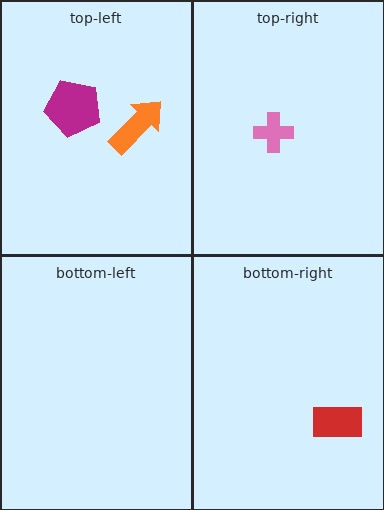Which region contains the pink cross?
The top-right region.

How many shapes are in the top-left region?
2.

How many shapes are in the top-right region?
1.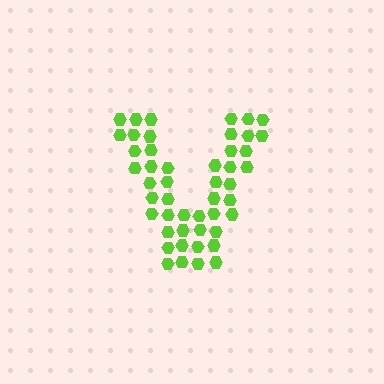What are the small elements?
The small elements are hexagons.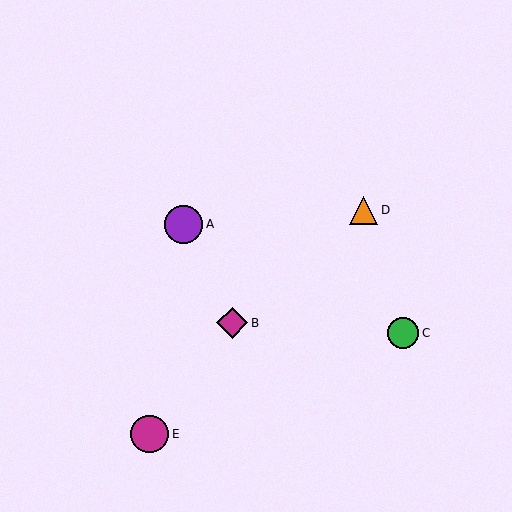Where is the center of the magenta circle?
The center of the magenta circle is at (150, 434).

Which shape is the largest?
The purple circle (labeled A) is the largest.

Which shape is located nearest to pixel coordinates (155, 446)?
The magenta circle (labeled E) at (150, 434) is nearest to that location.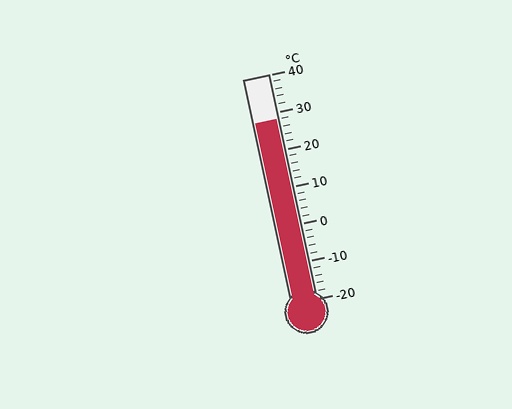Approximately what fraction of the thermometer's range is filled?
The thermometer is filled to approximately 80% of its range.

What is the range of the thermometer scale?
The thermometer scale ranges from -20°C to 40°C.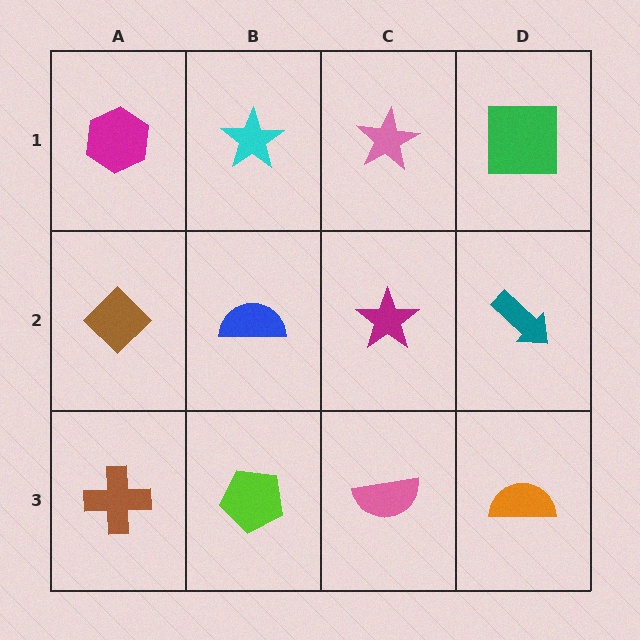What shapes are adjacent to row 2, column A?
A magenta hexagon (row 1, column A), a brown cross (row 3, column A), a blue semicircle (row 2, column B).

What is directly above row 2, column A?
A magenta hexagon.